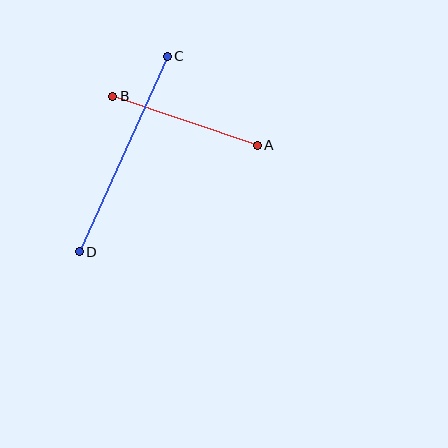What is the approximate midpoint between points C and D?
The midpoint is at approximately (123, 154) pixels.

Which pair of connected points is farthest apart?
Points C and D are farthest apart.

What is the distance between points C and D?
The distance is approximately 215 pixels.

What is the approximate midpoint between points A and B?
The midpoint is at approximately (185, 121) pixels.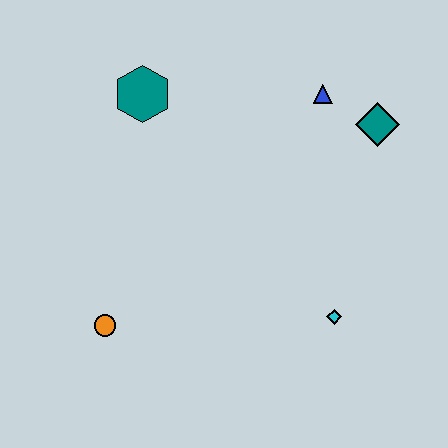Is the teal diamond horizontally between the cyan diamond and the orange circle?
No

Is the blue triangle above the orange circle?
Yes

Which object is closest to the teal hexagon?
The blue triangle is closest to the teal hexagon.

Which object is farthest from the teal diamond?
The orange circle is farthest from the teal diamond.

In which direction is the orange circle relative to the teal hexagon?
The orange circle is below the teal hexagon.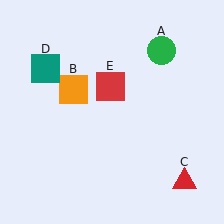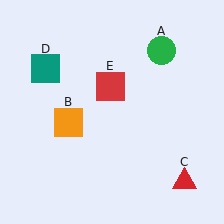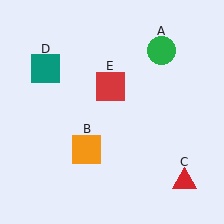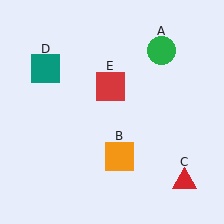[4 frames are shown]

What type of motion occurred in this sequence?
The orange square (object B) rotated counterclockwise around the center of the scene.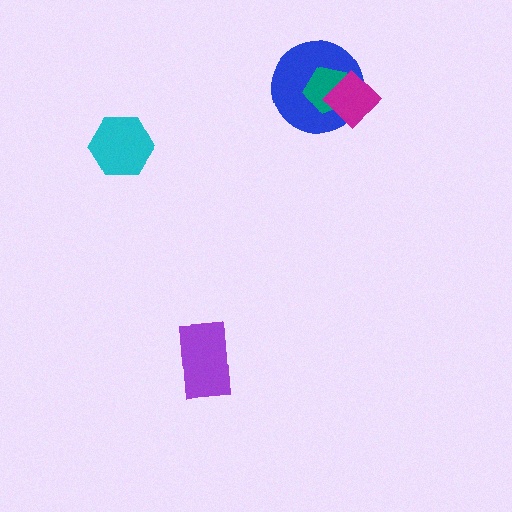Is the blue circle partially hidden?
Yes, it is partially covered by another shape.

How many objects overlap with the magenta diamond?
2 objects overlap with the magenta diamond.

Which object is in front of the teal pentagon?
The magenta diamond is in front of the teal pentagon.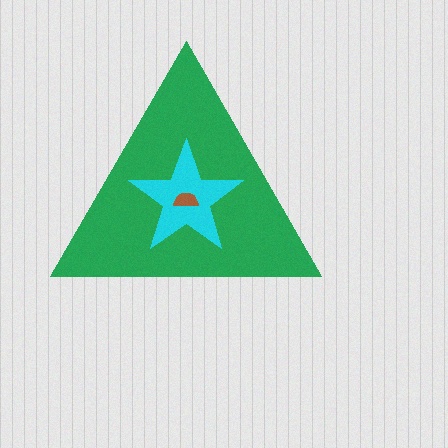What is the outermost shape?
The green triangle.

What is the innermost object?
The brown semicircle.